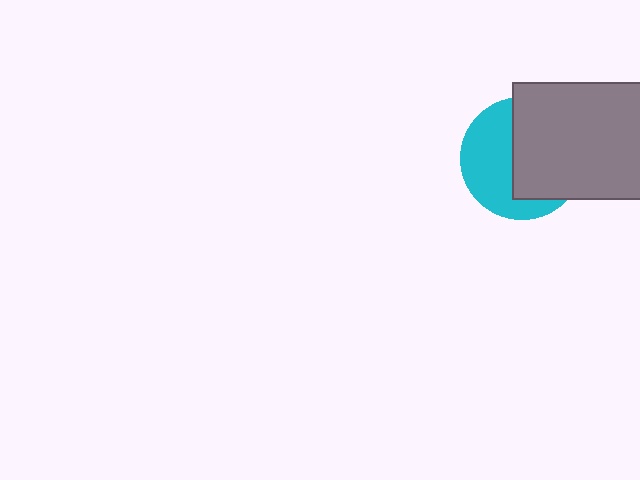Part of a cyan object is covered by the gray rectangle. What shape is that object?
It is a circle.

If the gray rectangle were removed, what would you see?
You would see the complete cyan circle.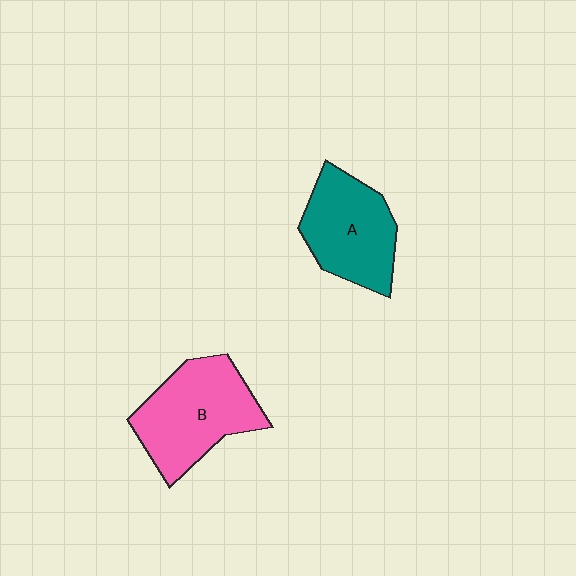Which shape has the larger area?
Shape B (pink).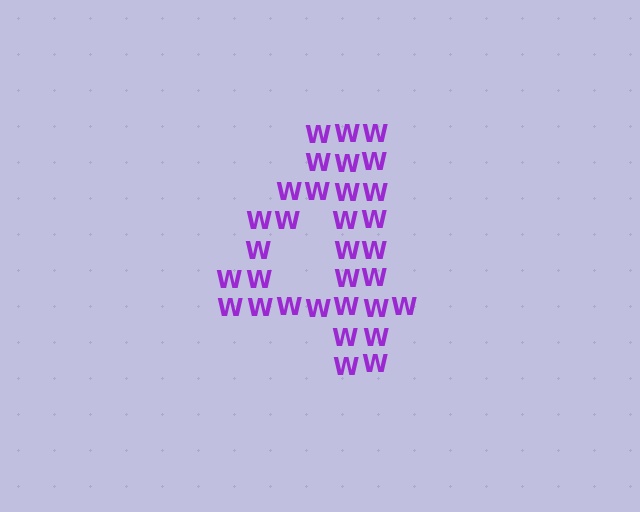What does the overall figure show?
The overall figure shows the digit 4.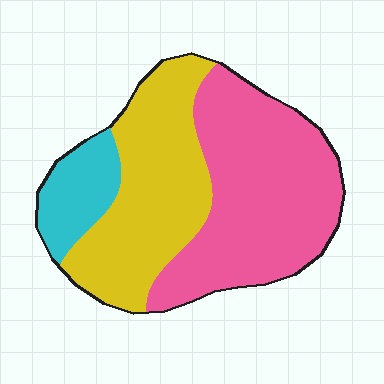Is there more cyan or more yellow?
Yellow.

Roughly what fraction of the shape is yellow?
Yellow takes up between a quarter and a half of the shape.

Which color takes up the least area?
Cyan, at roughly 15%.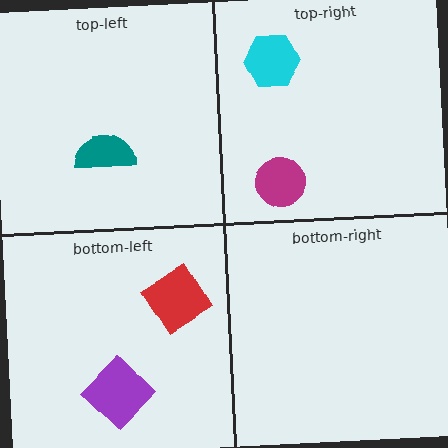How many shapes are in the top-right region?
2.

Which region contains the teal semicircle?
The top-left region.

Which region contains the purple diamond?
The bottom-left region.